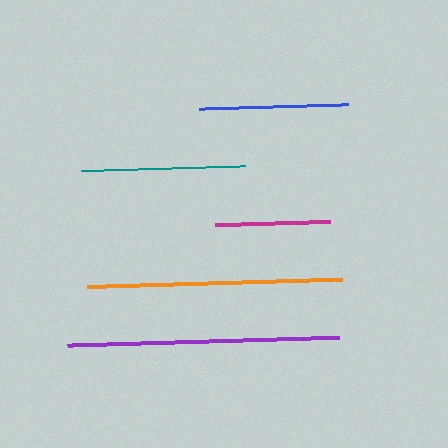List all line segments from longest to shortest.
From longest to shortest: purple, orange, teal, blue, magenta.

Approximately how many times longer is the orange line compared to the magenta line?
The orange line is approximately 2.2 times the length of the magenta line.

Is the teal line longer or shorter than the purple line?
The purple line is longer than the teal line.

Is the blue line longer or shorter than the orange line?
The orange line is longer than the blue line.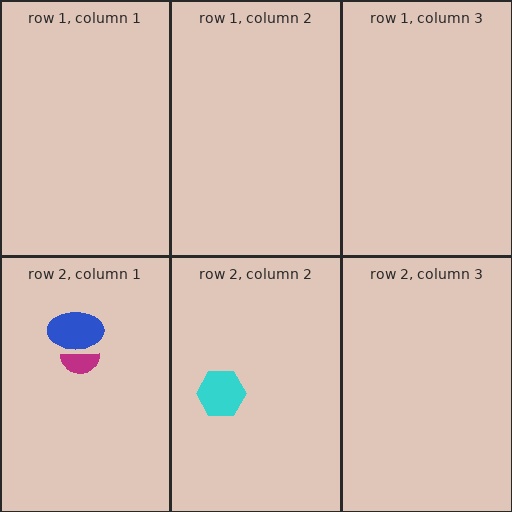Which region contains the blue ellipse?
The row 2, column 1 region.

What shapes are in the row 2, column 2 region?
The cyan hexagon.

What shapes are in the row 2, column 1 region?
The magenta semicircle, the blue ellipse.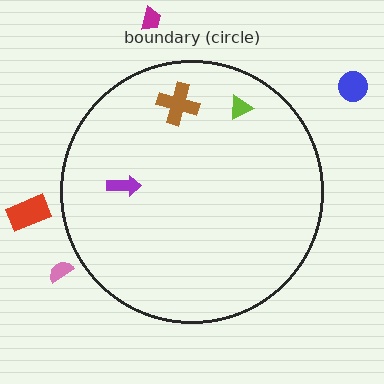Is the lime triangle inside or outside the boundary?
Inside.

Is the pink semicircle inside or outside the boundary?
Outside.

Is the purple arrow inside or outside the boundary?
Inside.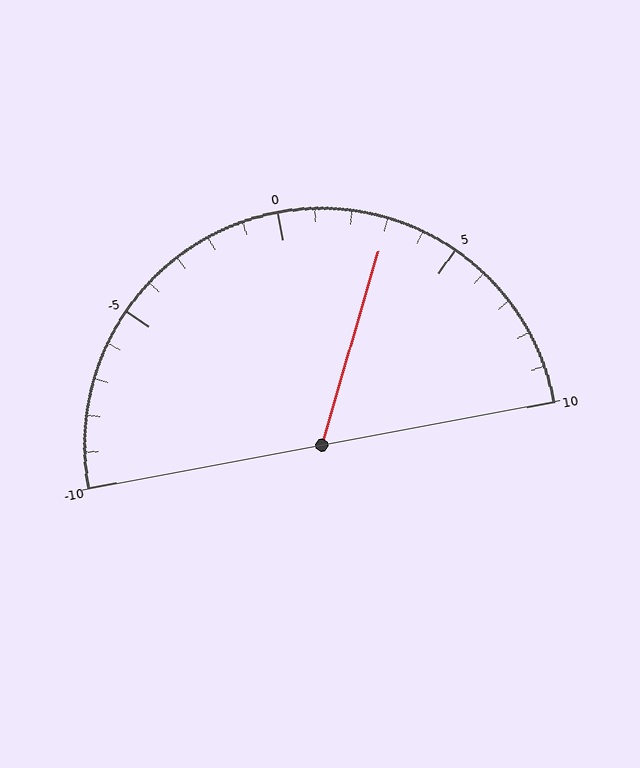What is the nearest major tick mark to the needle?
The nearest major tick mark is 5.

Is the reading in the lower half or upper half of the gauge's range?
The reading is in the upper half of the range (-10 to 10).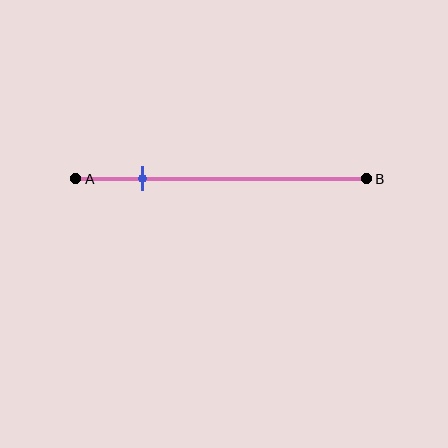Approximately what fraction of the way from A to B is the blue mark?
The blue mark is approximately 25% of the way from A to B.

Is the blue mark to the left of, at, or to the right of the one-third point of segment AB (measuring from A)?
The blue mark is to the left of the one-third point of segment AB.